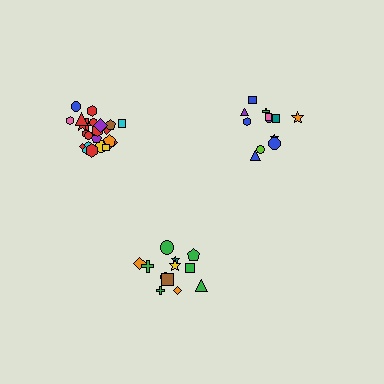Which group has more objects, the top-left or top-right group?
The top-left group.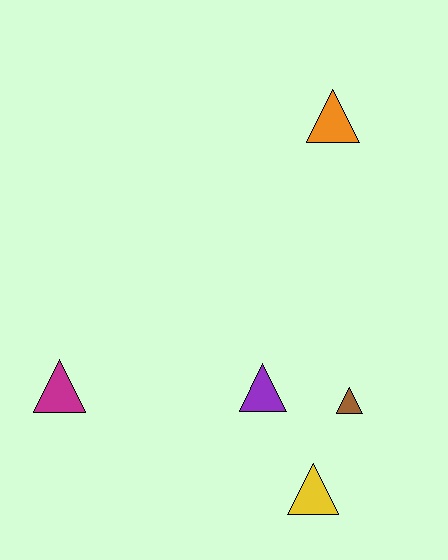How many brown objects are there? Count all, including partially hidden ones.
There is 1 brown object.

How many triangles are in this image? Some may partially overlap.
There are 5 triangles.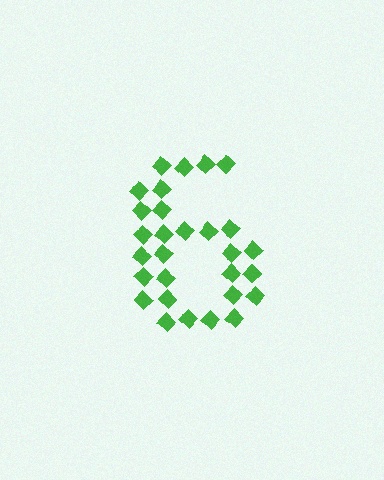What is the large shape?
The large shape is the digit 6.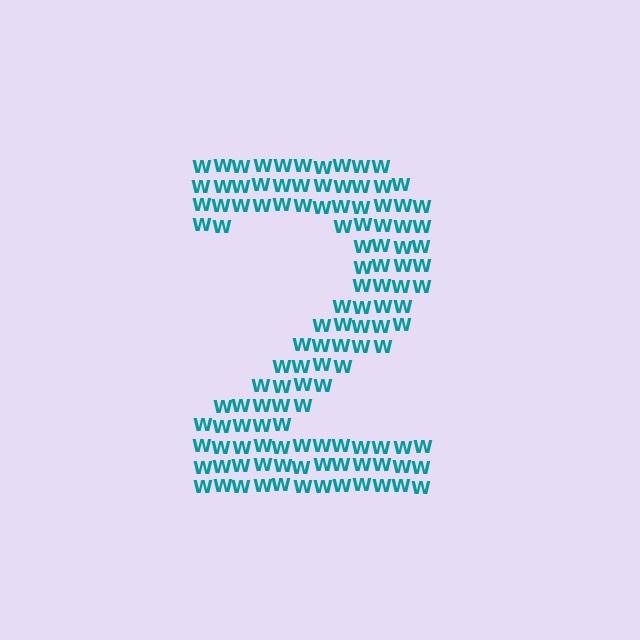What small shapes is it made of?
It is made of small letter W's.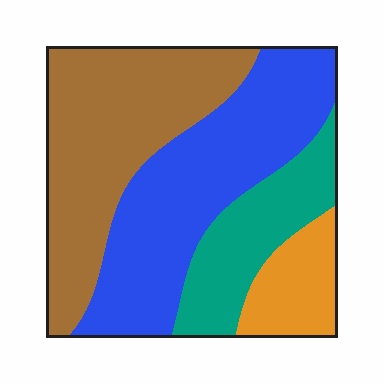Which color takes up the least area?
Orange, at roughly 10%.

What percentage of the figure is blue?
Blue covers 36% of the figure.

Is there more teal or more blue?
Blue.